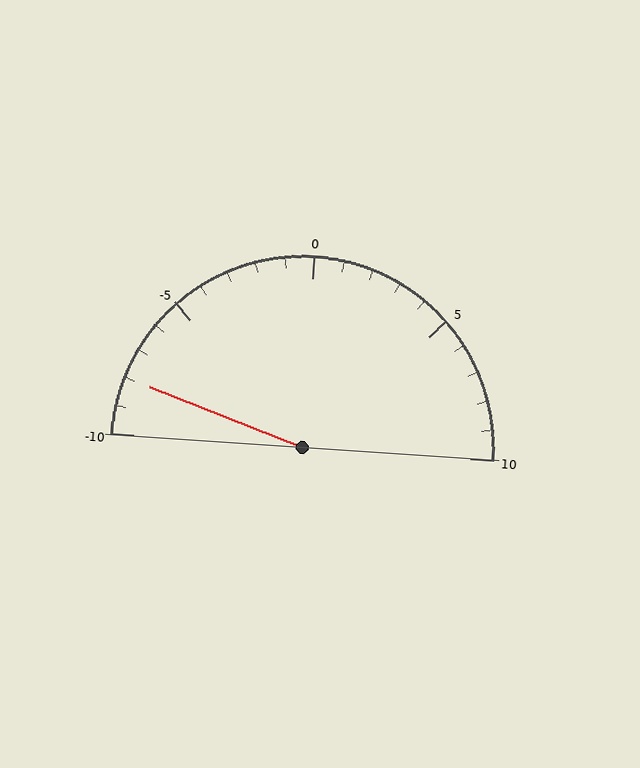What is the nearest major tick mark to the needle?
The nearest major tick mark is -10.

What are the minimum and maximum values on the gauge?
The gauge ranges from -10 to 10.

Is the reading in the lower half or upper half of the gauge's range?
The reading is in the lower half of the range (-10 to 10).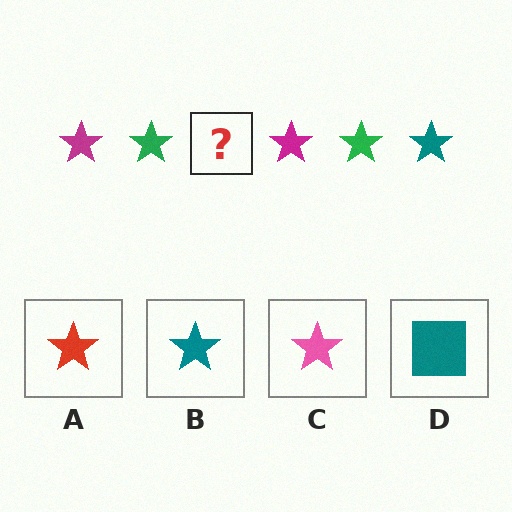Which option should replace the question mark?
Option B.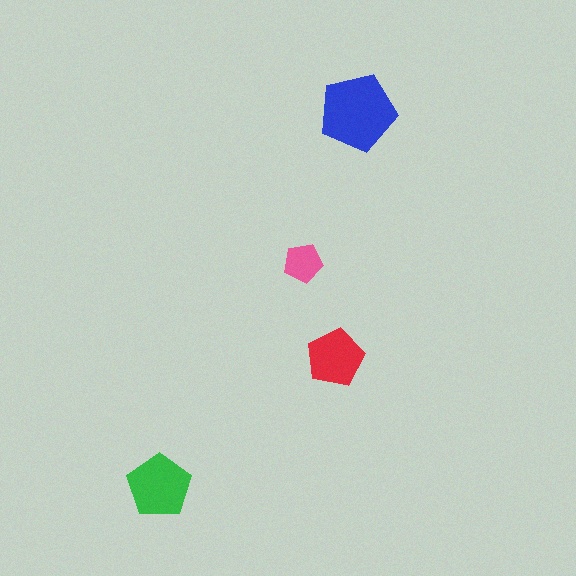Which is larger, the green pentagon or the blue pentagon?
The blue one.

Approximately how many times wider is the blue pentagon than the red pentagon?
About 1.5 times wider.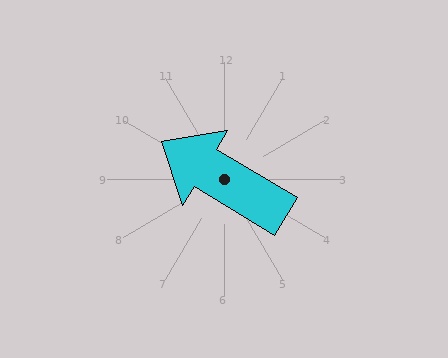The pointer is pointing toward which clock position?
Roughly 10 o'clock.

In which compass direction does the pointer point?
Northwest.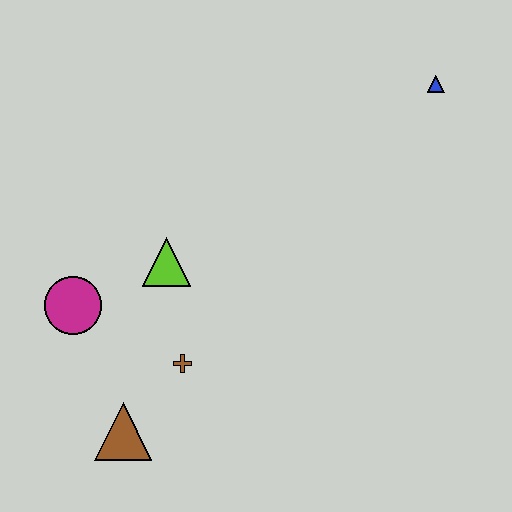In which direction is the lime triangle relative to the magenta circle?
The lime triangle is to the right of the magenta circle.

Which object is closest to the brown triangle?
The brown cross is closest to the brown triangle.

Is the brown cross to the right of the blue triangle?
No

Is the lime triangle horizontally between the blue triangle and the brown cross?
No